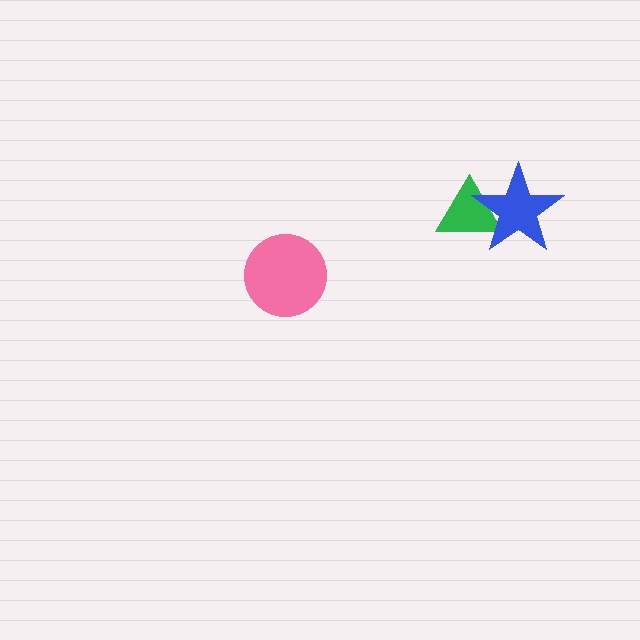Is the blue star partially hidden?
No, no other shape covers it.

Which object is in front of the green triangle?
The blue star is in front of the green triangle.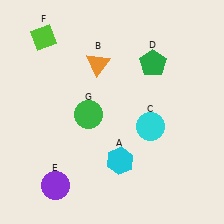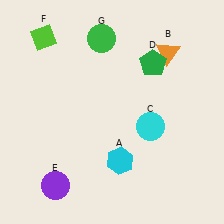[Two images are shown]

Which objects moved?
The objects that moved are: the orange triangle (B), the green circle (G).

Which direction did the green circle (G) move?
The green circle (G) moved up.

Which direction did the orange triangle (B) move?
The orange triangle (B) moved right.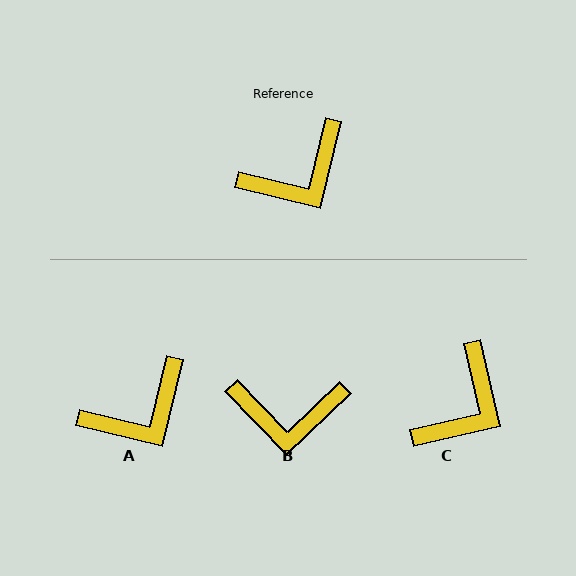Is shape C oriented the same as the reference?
No, it is off by about 26 degrees.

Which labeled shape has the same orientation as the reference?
A.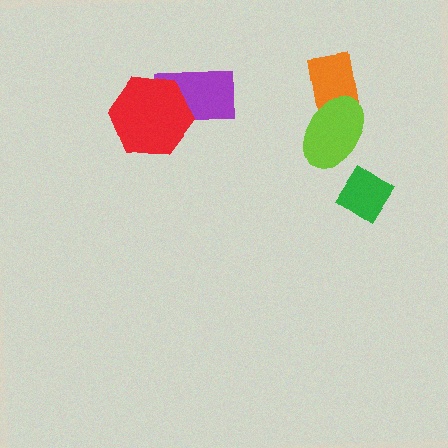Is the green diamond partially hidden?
No, no other shape covers it.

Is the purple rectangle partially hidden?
Yes, it is partially covered by another shape.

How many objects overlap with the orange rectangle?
1 object overlaps with the orange rectangle.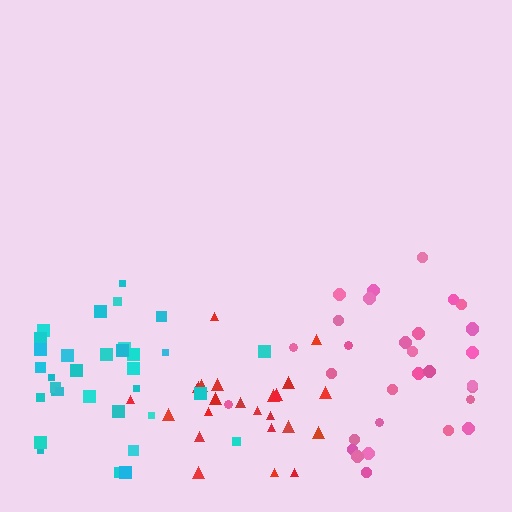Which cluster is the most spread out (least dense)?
Pink.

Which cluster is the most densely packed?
Red.